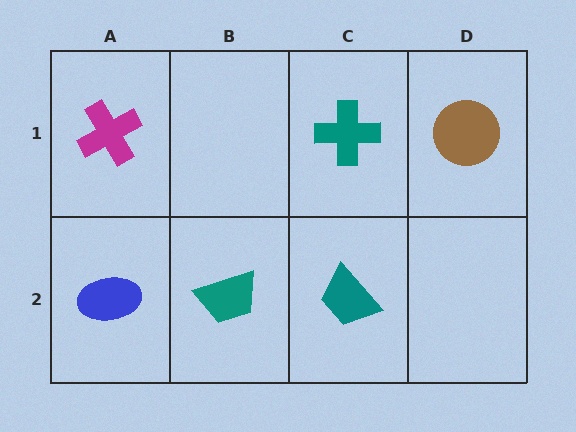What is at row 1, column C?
A teal cross.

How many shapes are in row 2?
3 shapes.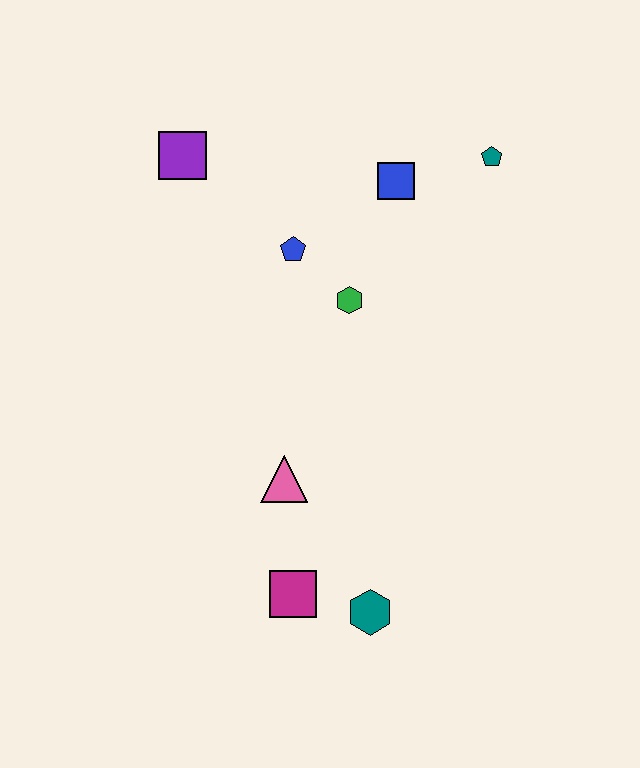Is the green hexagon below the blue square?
Yes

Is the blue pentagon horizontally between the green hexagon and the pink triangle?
Yes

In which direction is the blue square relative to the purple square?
The blue square is to the right of the purple square.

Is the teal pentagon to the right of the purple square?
Yes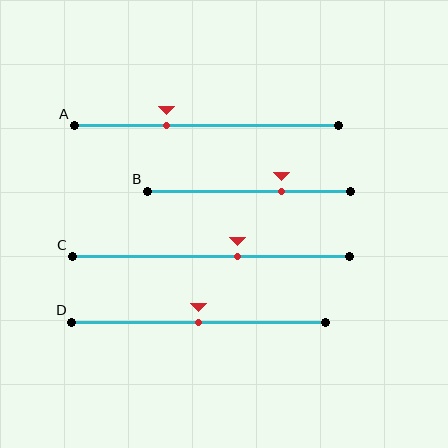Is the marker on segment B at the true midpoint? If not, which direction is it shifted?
No, the marker on segment B is shifted to the right by about 16% of the segment length.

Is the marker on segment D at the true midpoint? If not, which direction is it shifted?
Yes, the marker on segment D is at the true midpoint.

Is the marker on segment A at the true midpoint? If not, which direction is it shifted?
No, the marker on segment A is shifted to the left by about 15% of the segment length.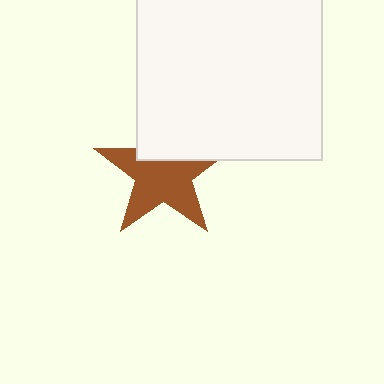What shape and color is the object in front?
The object in front is a white square.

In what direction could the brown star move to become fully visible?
The brown star could move down. That would shift it out from behind the white square entirely.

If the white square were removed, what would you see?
You would see the complete brown star.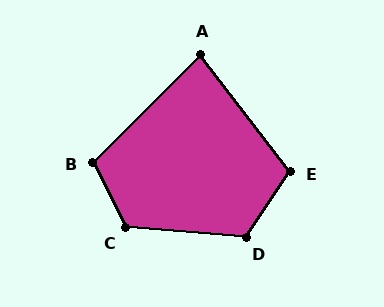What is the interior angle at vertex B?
Approximately 109 degrees (obtuse).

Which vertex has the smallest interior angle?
A, at approximately 82 degrees.